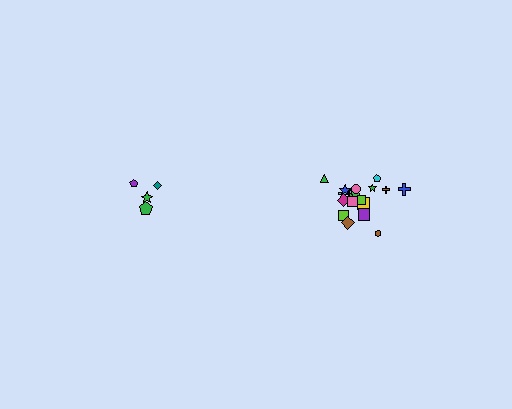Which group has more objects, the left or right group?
The right group.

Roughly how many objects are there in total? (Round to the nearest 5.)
Roughly 20 objects in total.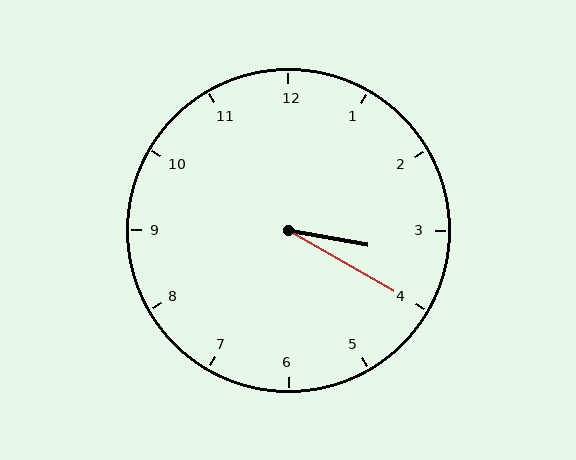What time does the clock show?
3:20.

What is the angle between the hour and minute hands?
Approximately 20 degrees.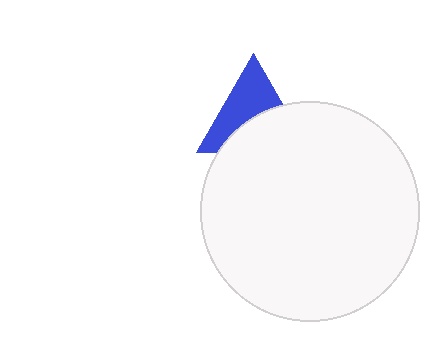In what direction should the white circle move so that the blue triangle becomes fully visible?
The white circle should move down. That is the shortest direction to clear the overlap and leave the blue triangle fully visible.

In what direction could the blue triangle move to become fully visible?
The blue triangle could move up. That would shift it out from behind the white circle entirely.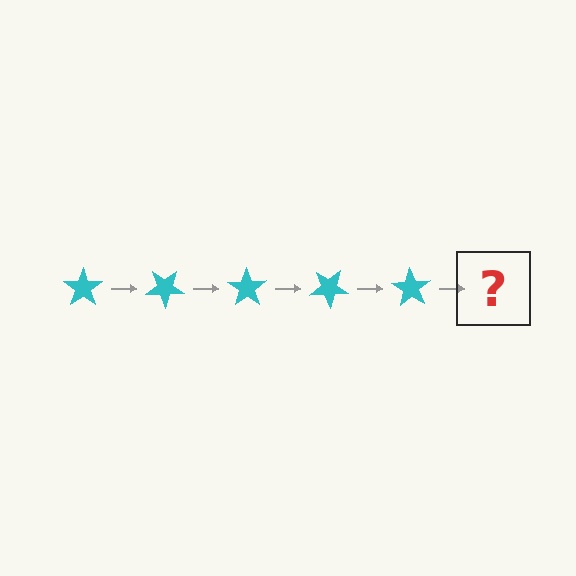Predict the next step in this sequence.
The next step is a cyan star rotated 175 degrees.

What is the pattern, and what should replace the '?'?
The pattern is that the star rotates 35 degrees each step. The '?' should be a cyan star rotated 175 degrees.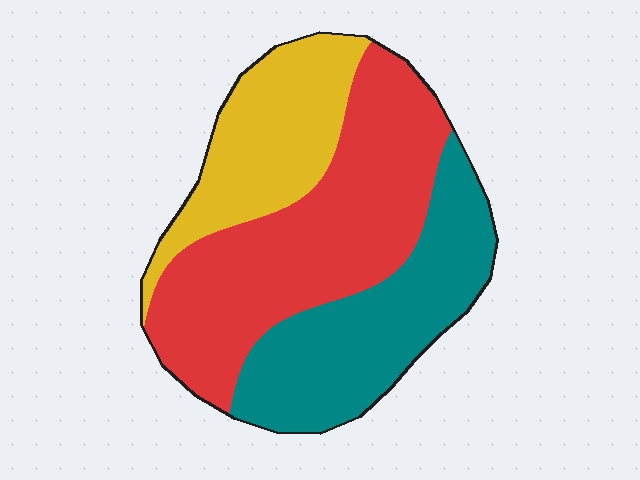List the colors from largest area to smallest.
From largest to smallest: red, teal, yellow.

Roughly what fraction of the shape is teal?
Teal covers 31% of the shape.